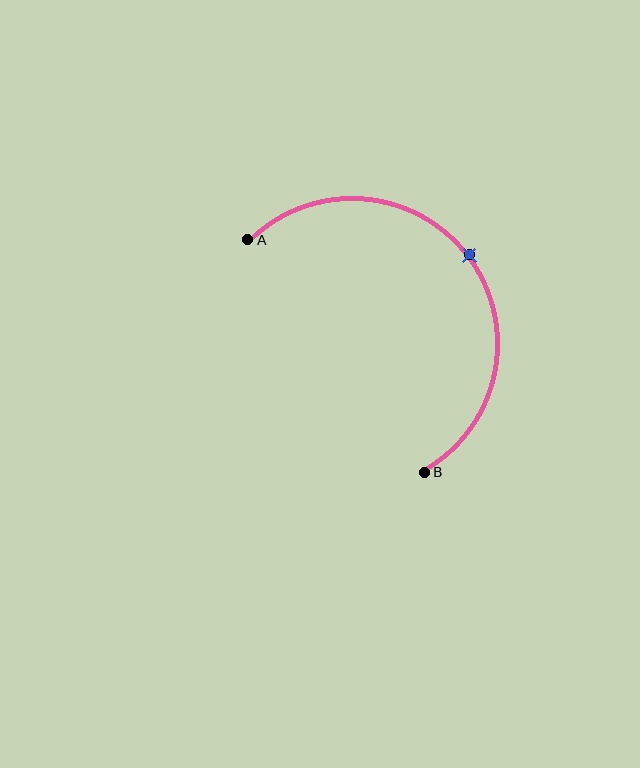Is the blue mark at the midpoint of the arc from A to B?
Yes. The blue mark lies on the arc at equal arc-length from both A and B — it is the arc midpoint.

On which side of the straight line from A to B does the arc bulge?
The arc bulges above and to the right of the straight line connecting A and B.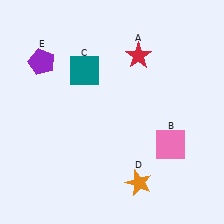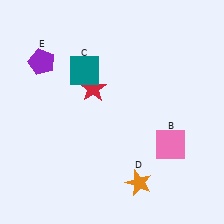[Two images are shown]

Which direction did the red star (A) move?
The red star (A) moved left.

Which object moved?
The red star (A) moved left.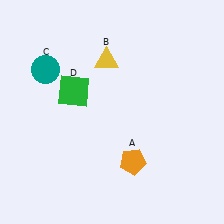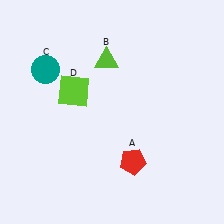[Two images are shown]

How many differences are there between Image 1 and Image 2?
There are 3 differences between the two images.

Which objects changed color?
A changed from orange to red. B changed from yellow to lime. D changed from green to lime.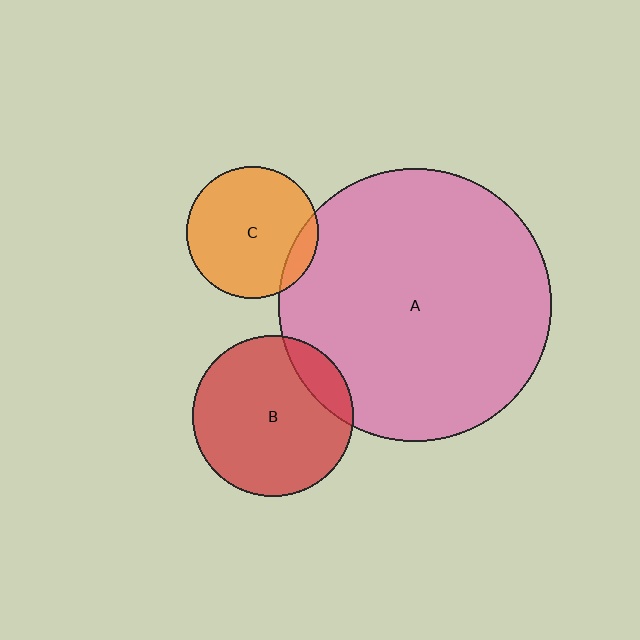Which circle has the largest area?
Circle A (pink).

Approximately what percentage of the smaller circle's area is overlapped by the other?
Approximately 15%.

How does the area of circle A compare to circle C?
Approximately 4.3 times.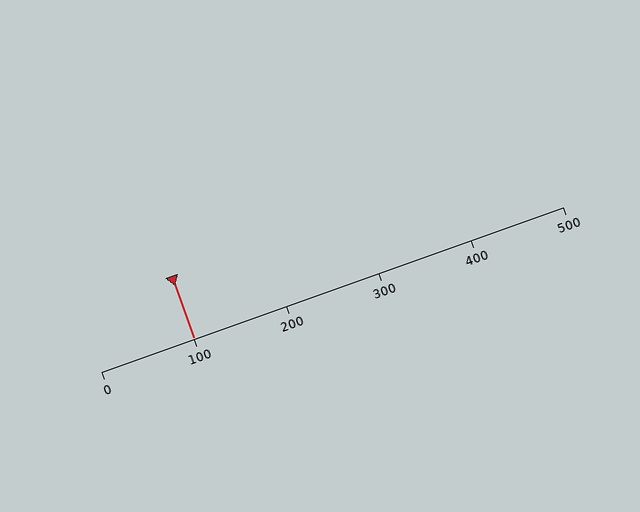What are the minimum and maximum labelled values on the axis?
The axis runs from 0 to 500.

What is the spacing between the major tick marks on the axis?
The major ticks are spaced 100 apart.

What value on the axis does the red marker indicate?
The marker indicates approximately 100.